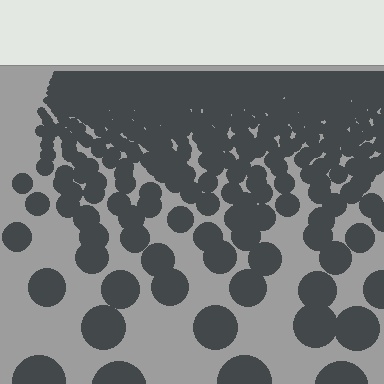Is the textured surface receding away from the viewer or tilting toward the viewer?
The surface is receding away from the viewer. Texture elements get smaller and denser toward the top.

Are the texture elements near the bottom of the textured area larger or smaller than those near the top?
Larger. Near the bottom, elements are closer to the viewer and appear at a bigger on-screen size.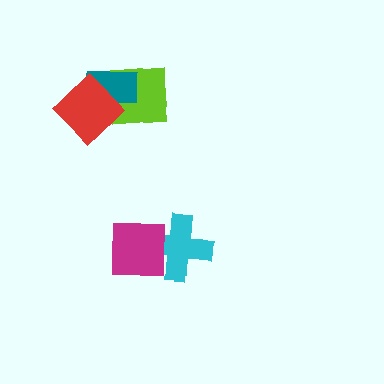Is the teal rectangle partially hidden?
Yes, it is partially covered by another shape.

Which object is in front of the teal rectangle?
The red diamond is in front of the teal rectangle.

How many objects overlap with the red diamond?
2 objects overlap with the red diamond.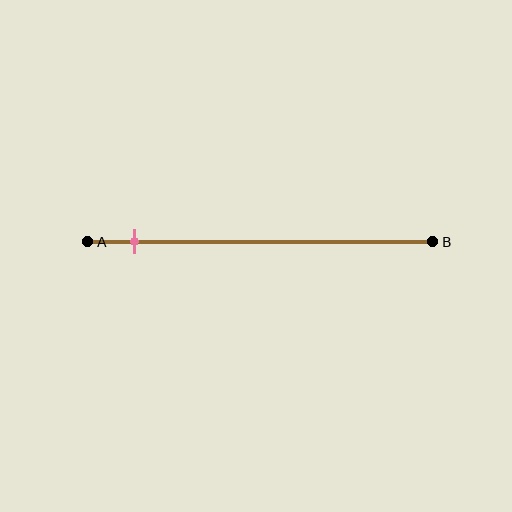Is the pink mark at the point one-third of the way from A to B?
No, the mark is at about 15% from A, not at the 33% one-third point.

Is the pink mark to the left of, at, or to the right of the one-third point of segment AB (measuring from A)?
The pink mark is to the left of the one-third point of segment AB.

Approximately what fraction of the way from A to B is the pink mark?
The pink mark is approximately 15% of the way from A to B.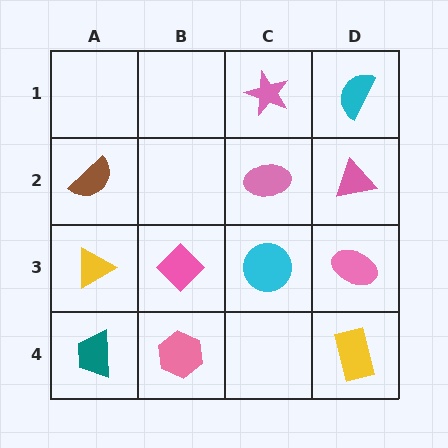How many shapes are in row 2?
3 shapes.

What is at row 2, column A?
A brown semicircle.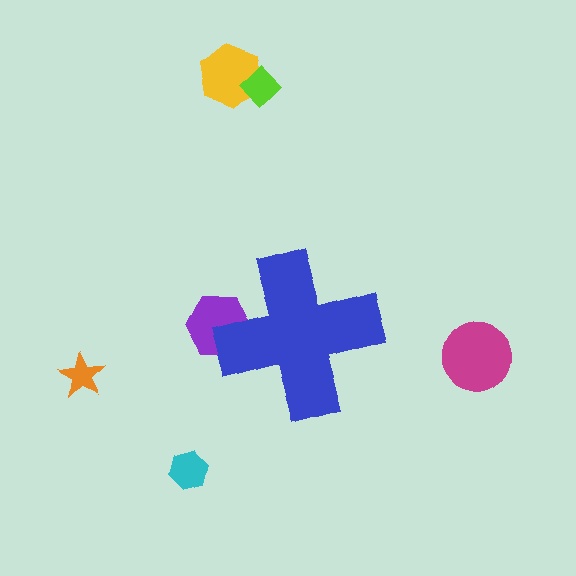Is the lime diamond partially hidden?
No, the lime diamond is fully visible.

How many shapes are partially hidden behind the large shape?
1 shape is partially hidden.